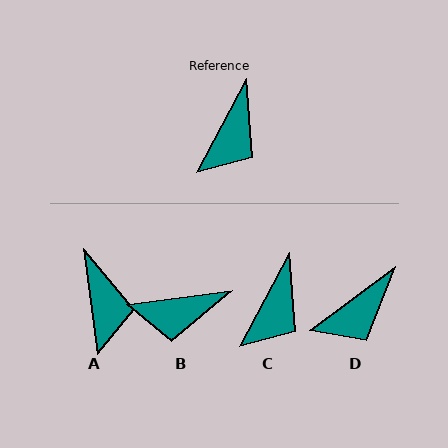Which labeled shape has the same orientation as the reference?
C.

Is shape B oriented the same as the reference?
No, it is off by about 54 degrees.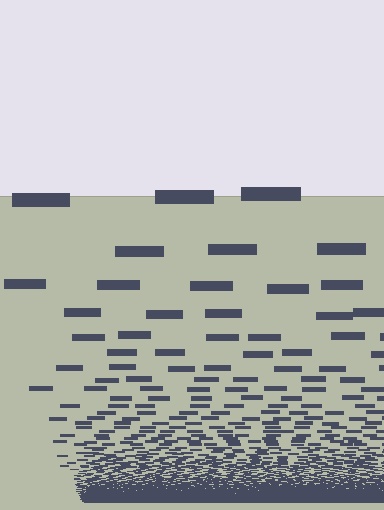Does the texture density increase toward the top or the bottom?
Density increases toward the bottom.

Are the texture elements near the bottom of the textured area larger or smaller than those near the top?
Smaller. The gradient is inverted — elements near the bottom are smaller and denser.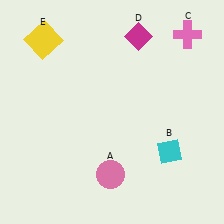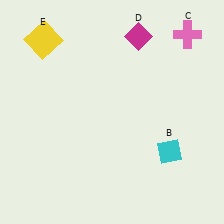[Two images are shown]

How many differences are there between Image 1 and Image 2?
There is 1 difference between the two images.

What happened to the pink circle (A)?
The pink circle (A) was removed in Image 2. It was in the bottom-left area of Image 1.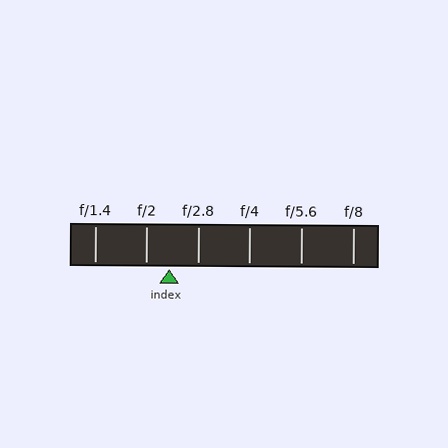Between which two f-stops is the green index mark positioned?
The index mark is between f/2 and f/2.8.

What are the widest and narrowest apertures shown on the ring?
The widest aperture shown is f/1.4 and the narrowest is f/8.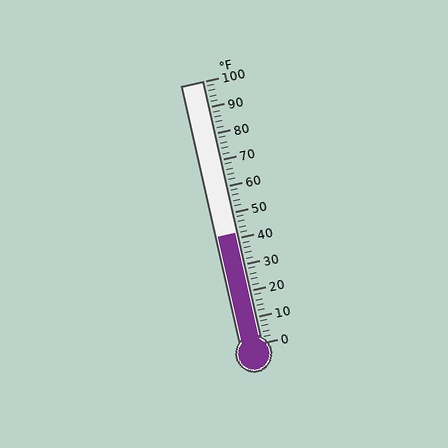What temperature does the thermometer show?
The thermometer shows approximately 42°F.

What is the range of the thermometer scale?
The thermometer scale ranges from 0°F to 100°F.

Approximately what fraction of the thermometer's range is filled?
The thermometer is filled to approximately 40% of its range.